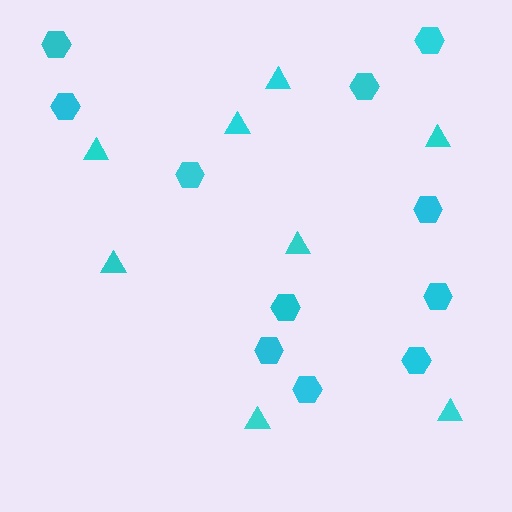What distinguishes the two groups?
There are 2 groups: one group of hexagons (11) and one group of triangles (8).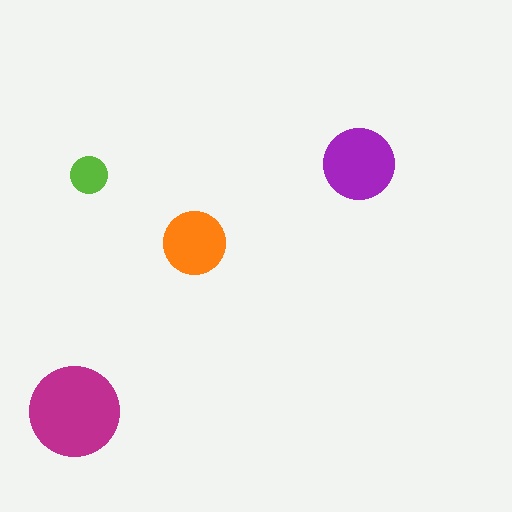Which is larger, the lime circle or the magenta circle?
The magenta one.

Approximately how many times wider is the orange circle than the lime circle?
About 1.5 times wider.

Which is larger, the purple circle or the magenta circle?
The magenta one.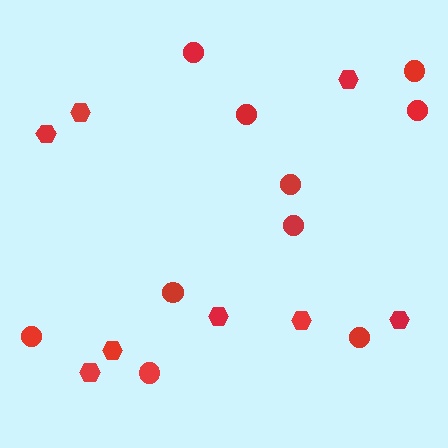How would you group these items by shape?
There are 2 groups: one group of hexagons (8) and one group of circles (10).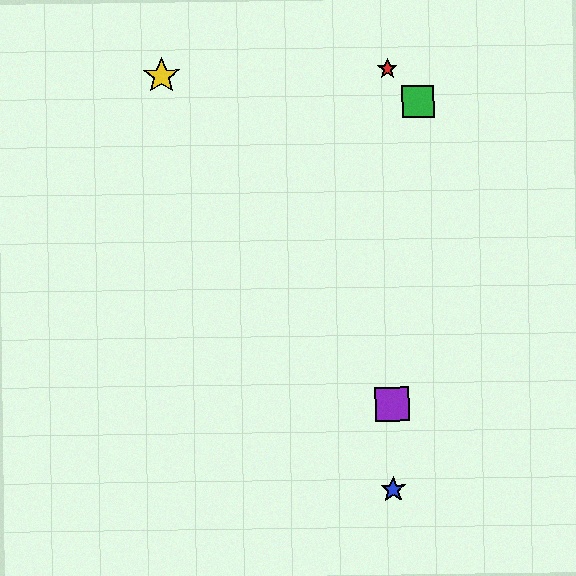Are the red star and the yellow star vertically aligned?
No, the red star is at x≈387 and the yellow star is at x≈162.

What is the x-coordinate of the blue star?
The blue star is at x≈393.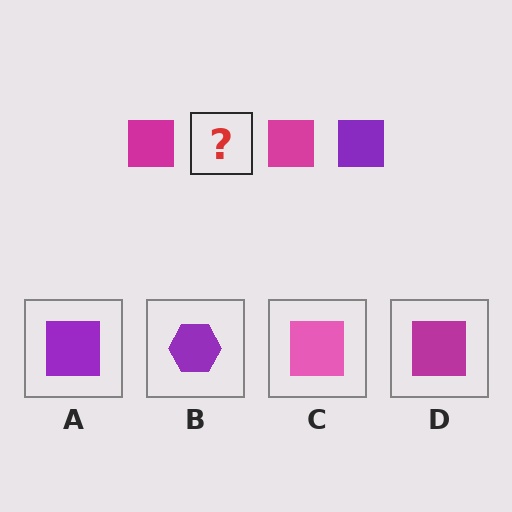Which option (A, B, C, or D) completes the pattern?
A.